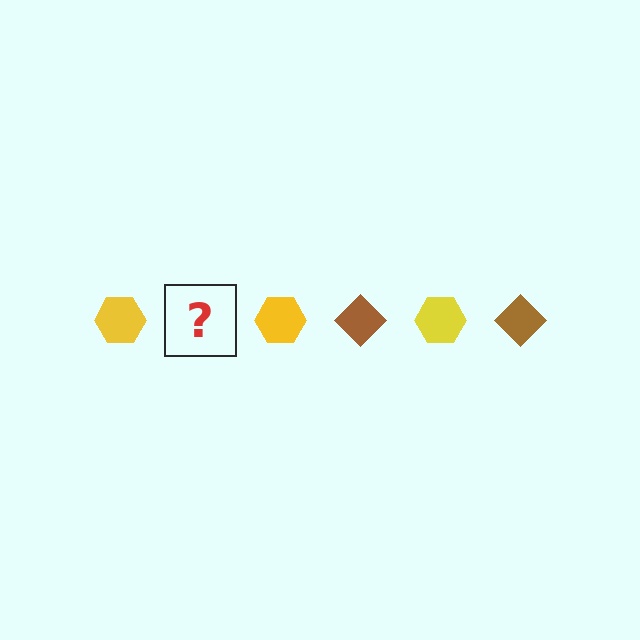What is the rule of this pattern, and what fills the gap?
The rule is that the pattern alternates between yellow hexagon and brown diamond. The gap should be filled with a brown diamond.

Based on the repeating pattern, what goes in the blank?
The blank should be a brown diamond.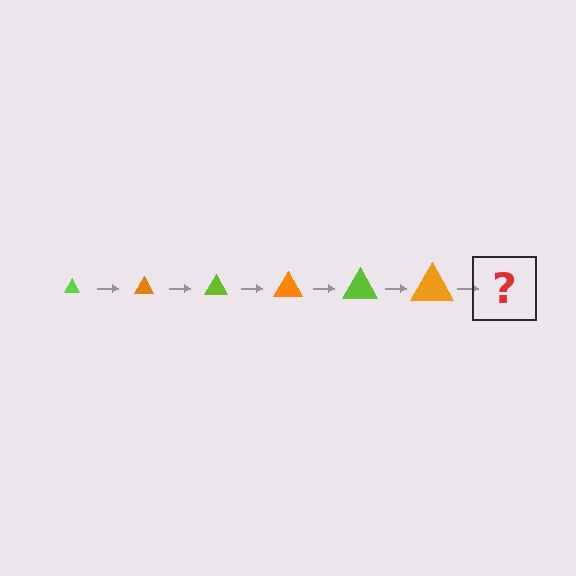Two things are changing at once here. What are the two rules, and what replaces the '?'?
The two rules are that the triangle grows larger each step and the color cycles through lime and orange. The '?' should be a lime triangle, larger than the previous one.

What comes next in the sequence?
The next element should be a lime triangle, larger than the previous one.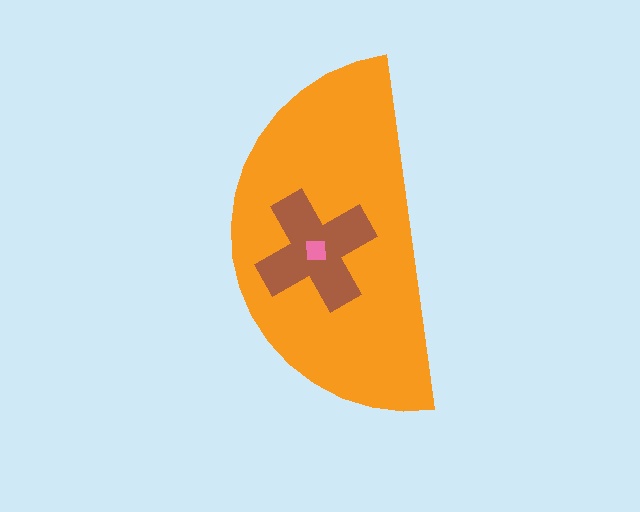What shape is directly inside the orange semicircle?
The brown cross.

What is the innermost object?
The pink square.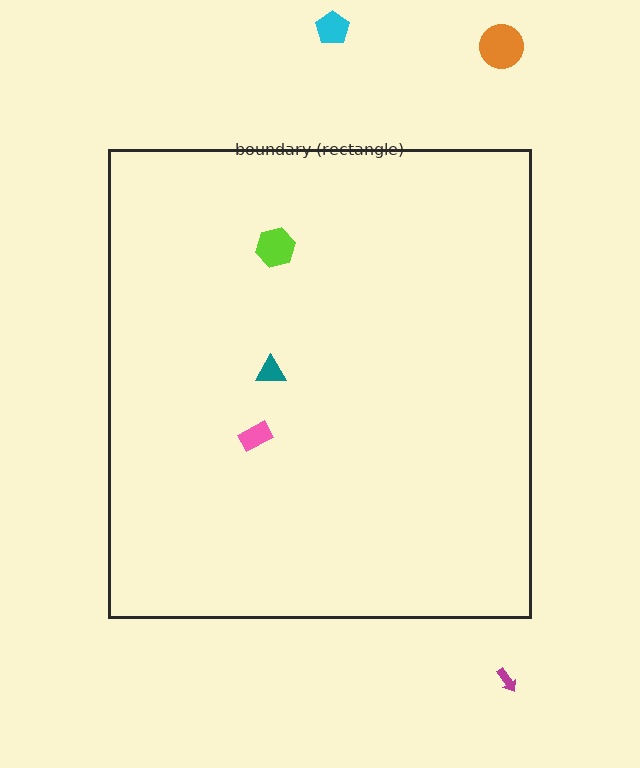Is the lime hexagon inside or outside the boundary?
Inside.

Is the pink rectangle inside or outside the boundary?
Inside.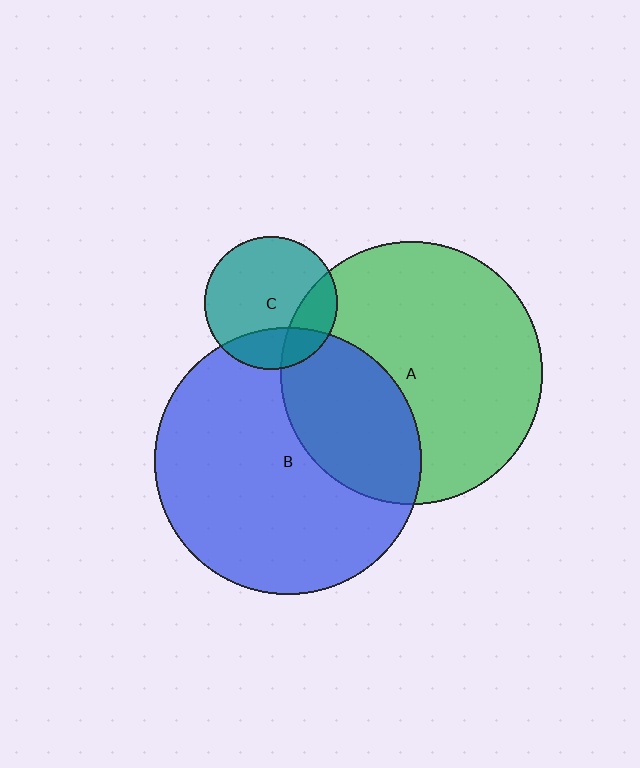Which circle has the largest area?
Circle B (blue).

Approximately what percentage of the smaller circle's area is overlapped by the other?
Approximately 20%.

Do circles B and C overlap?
Yes.